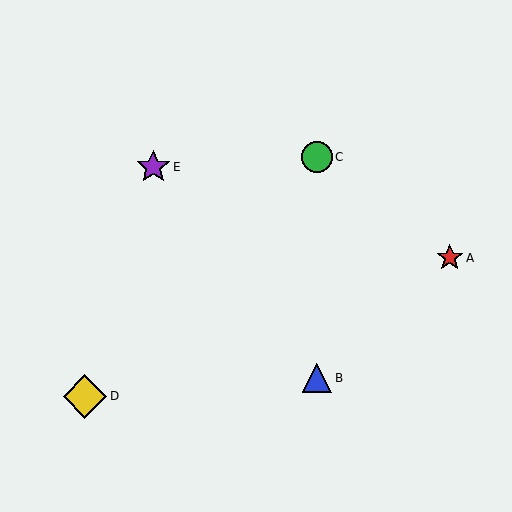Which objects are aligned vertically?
Objects B, C are aligned vertically.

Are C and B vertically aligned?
Yes, both are at x≈317.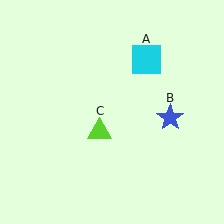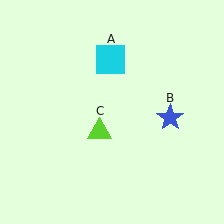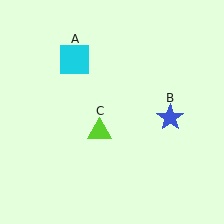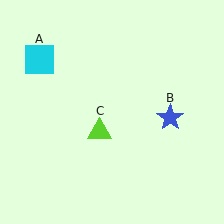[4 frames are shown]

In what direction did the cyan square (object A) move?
The cyan square (object A) moved left.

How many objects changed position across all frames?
1 object changed position: cyan square (object A).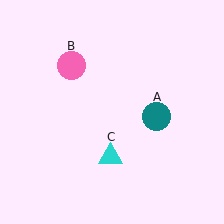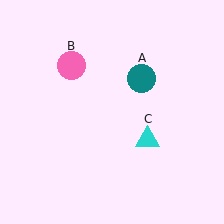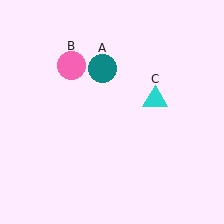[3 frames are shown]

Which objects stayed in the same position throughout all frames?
Pink circle (object B) remained stationary.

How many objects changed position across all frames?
2 objects changed position: teal circle (object A), cyan triangle (object C).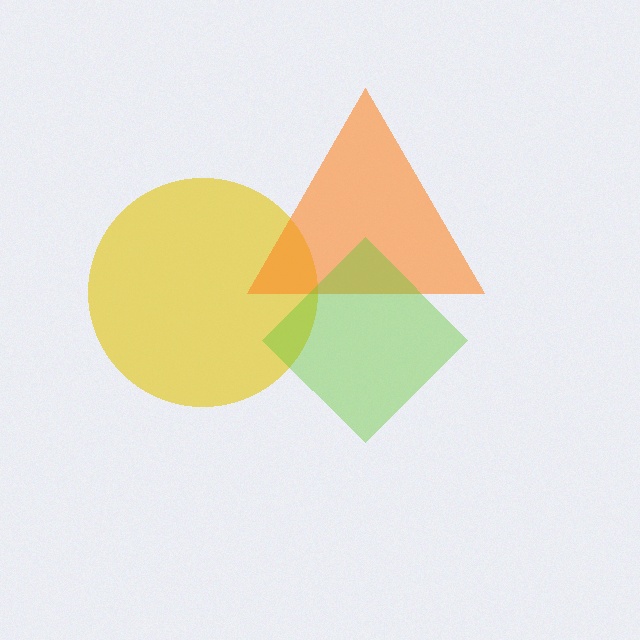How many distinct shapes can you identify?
There are 3 distinct shapes: a yellow circle, an orange triangle, a lime diamond.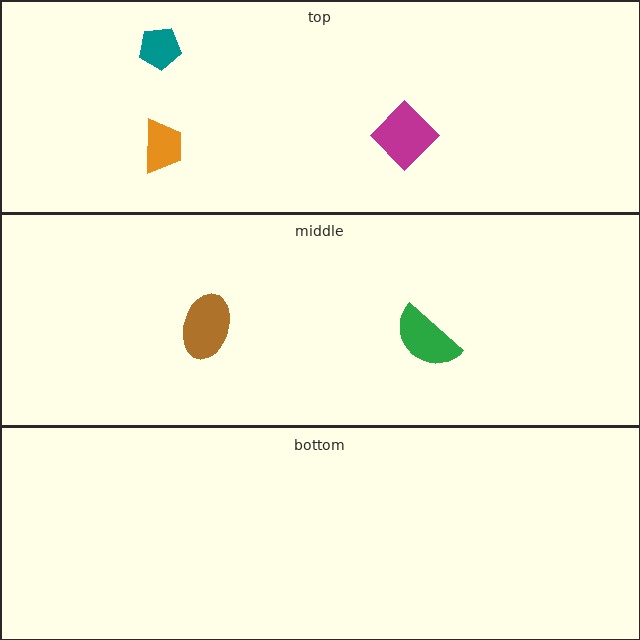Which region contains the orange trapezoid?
The top region.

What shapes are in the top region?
The teal pentagon, the orange trapezoid, the magenta diamond.